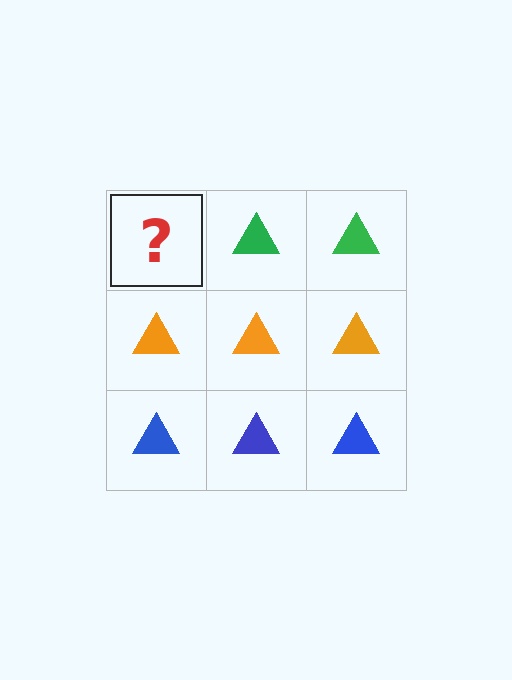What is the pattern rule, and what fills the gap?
The rule is that each row has a consistent color. The gap should be filled with a green triangle.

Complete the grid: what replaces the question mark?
The question mark should be replaced with a green triangle.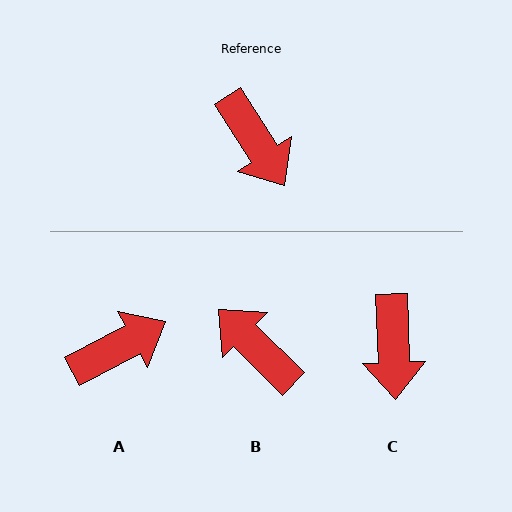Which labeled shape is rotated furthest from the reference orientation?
B, about 168 degrees away.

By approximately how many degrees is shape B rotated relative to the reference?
Approximately 168 degrees clockwise.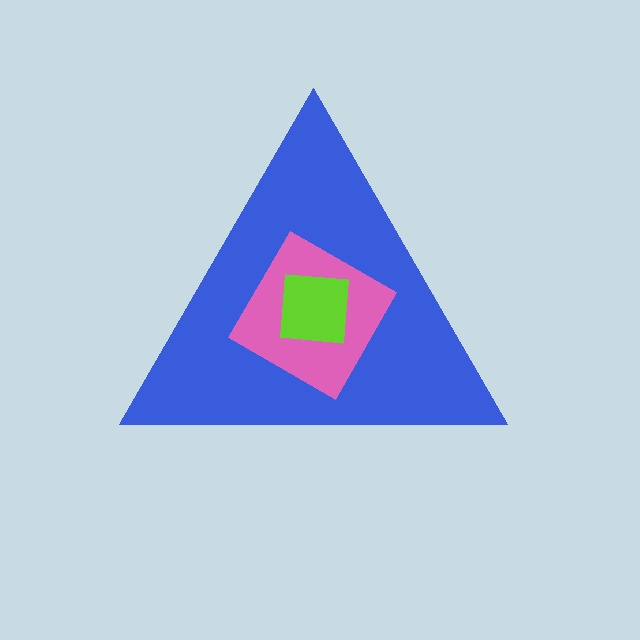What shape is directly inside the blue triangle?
The pink diamond.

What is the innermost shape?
The lime square.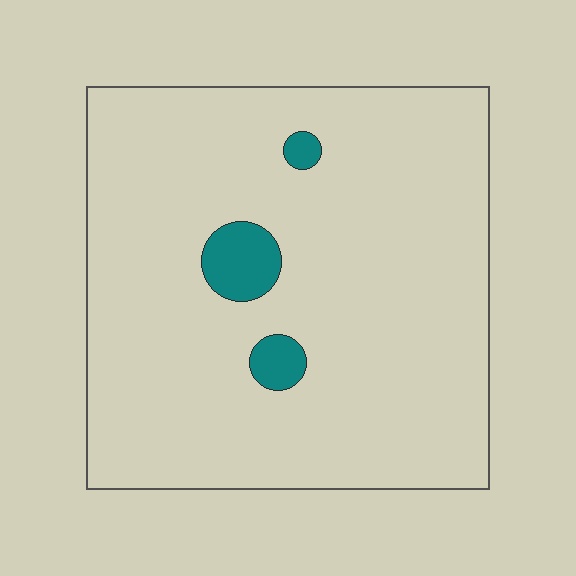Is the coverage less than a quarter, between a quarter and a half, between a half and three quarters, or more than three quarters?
Less than a quarter.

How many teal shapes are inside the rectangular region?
3.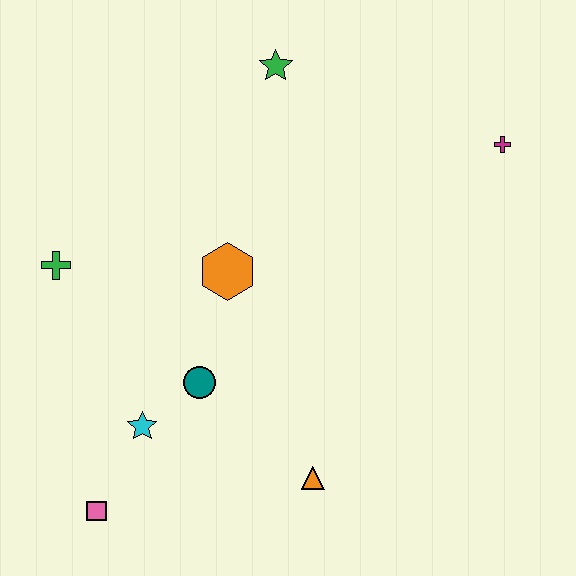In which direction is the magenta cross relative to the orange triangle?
The magenta cross is above the orange triangle.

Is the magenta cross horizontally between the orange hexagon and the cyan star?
No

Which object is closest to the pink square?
The cyan star is closest to the pink square.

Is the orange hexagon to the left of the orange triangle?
Yes